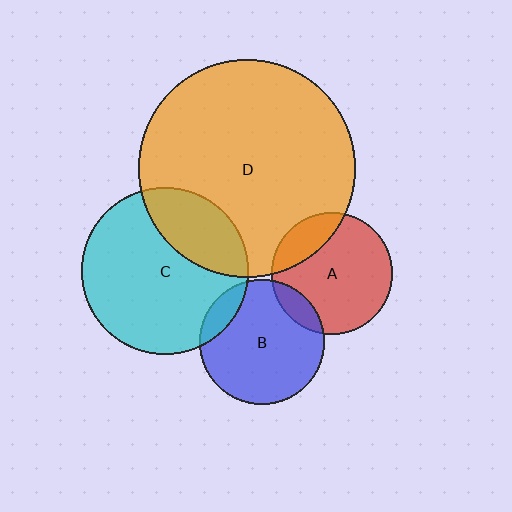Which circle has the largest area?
Circle D (orange).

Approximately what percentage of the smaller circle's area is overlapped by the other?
Approximately 10%.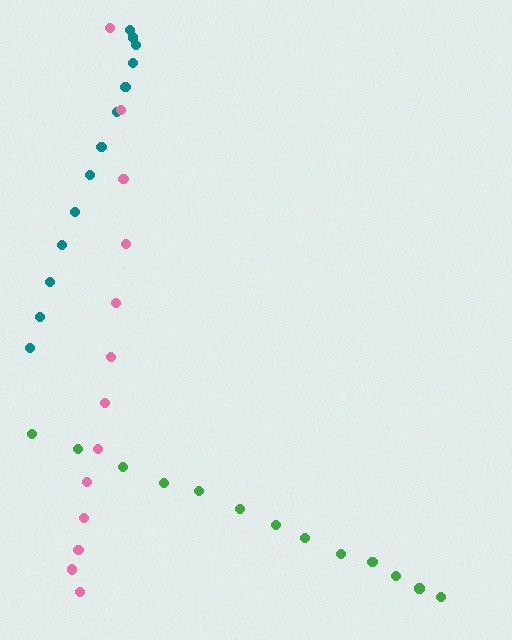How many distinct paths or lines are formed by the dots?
There are 3 distinct paths.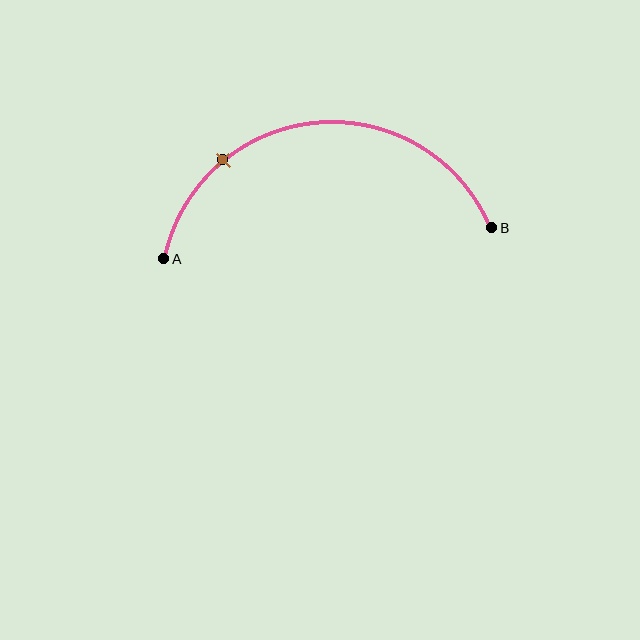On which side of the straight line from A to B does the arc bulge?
The arc bulges above the straight line connecting A and B.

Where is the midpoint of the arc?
The arc midpoint is the point on the curve farthest from the straight line joining A and B. It sits above that line.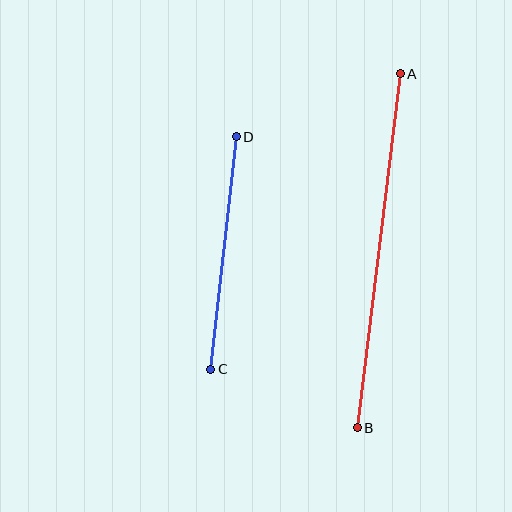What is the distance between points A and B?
The distance is approximately 357 pixels.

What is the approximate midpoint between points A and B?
The midpoint is at approximately (379, 251) pixels.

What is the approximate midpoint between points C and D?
The midpoint is at approximately (223, 253) pixels.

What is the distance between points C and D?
The distance is approximately 234 pixels.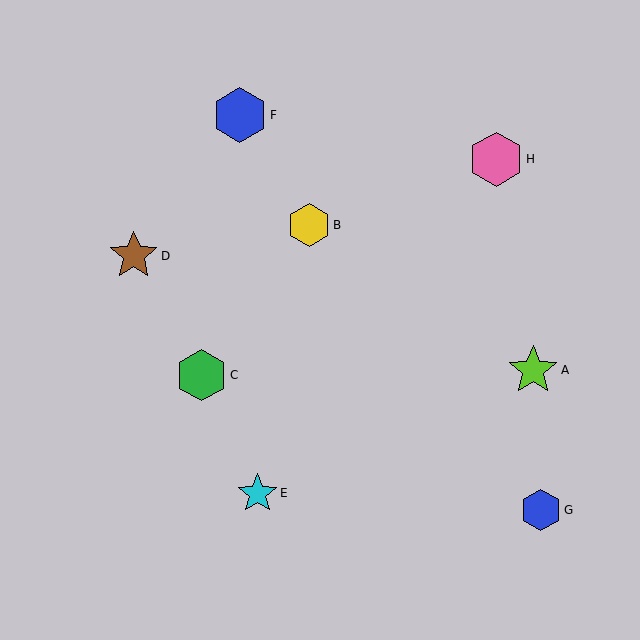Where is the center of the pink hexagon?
The center of the pink hexagon is at (496, 159).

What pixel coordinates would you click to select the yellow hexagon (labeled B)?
Click at (309, 225) to select the yellow hexagon B.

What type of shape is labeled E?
Shape E is a cyan star.